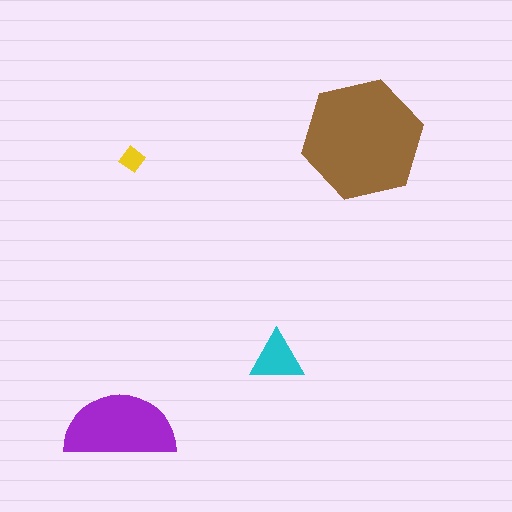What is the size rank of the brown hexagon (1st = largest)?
1st.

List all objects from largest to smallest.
The brown hexagon, the purple semicircle, the cyan triangle, the yellow diamond.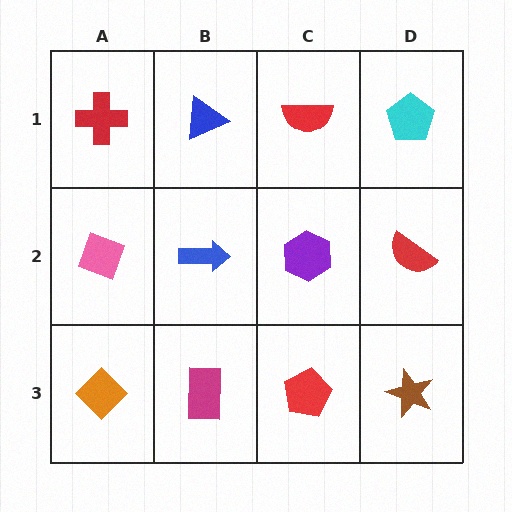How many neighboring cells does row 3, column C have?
3.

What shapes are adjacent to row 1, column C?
A purple hexagon (row 2, column C), a blue triangle (row 1, column B), a cyan pentagon (row 1, column D).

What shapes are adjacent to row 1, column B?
A blue arrow (row 2, column B), a red cross (row 1, column A), a red semicircle (row 1, column C).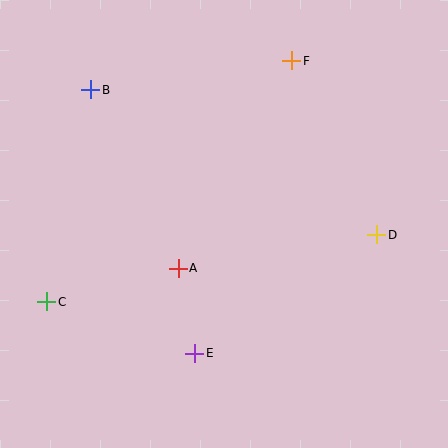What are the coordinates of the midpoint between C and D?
The midpoint between C and D is at (212, 268).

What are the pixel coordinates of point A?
Point A is at (178, 268).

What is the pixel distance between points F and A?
The distance between F and A is 236 pixels.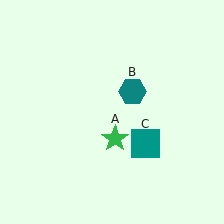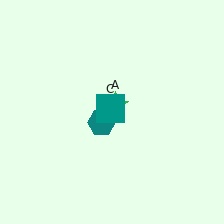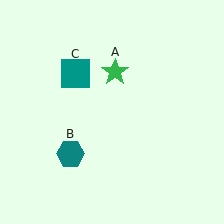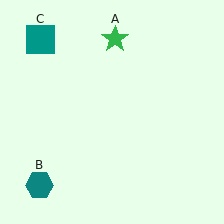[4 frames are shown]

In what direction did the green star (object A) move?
The green star (object A) moved up.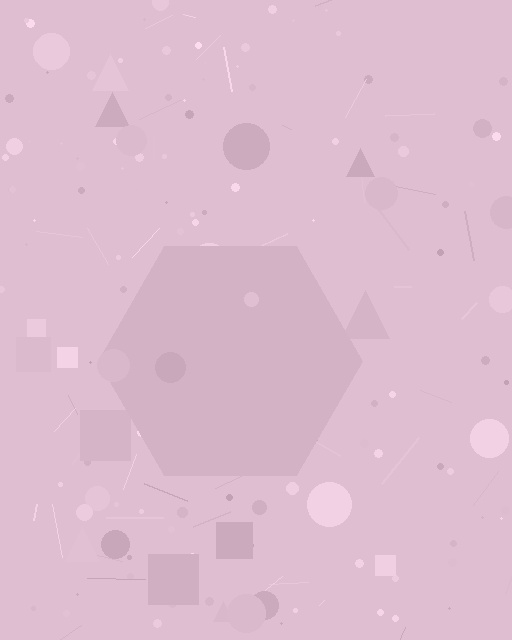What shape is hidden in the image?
A hexagon is hidden in the image.